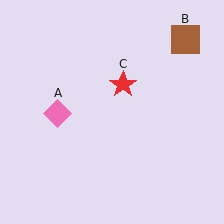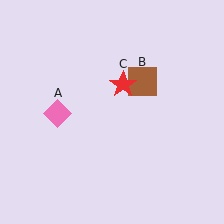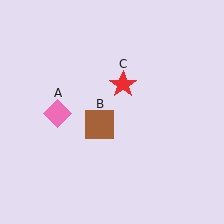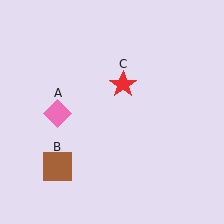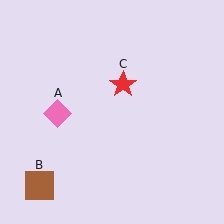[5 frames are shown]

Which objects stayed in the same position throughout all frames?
Pink diamond (object A) and red star (object C) remained stationary.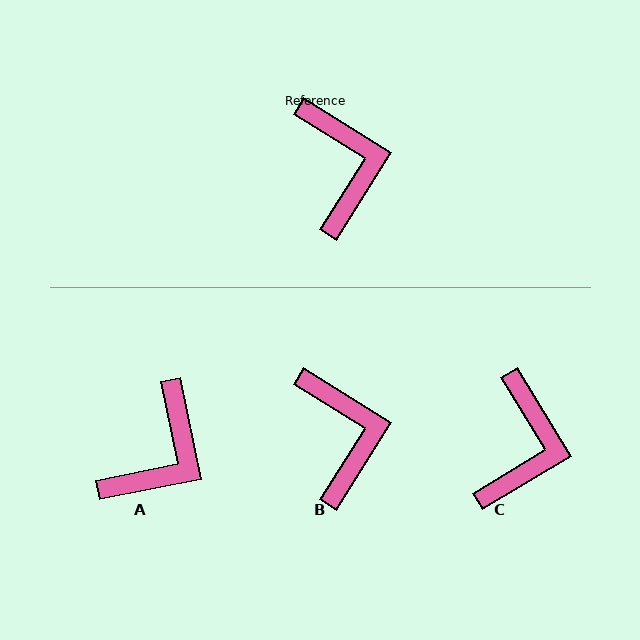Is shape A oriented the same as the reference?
No, it is off by about 46 degrees.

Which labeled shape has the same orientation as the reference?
B.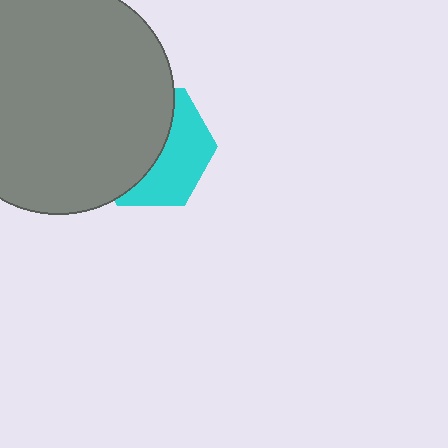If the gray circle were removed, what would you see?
You would see the complete cyan hexagon.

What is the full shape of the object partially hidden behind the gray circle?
The partially hidden object is a cyan hexagon.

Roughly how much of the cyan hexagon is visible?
A small part of it is visible (roughly 43%).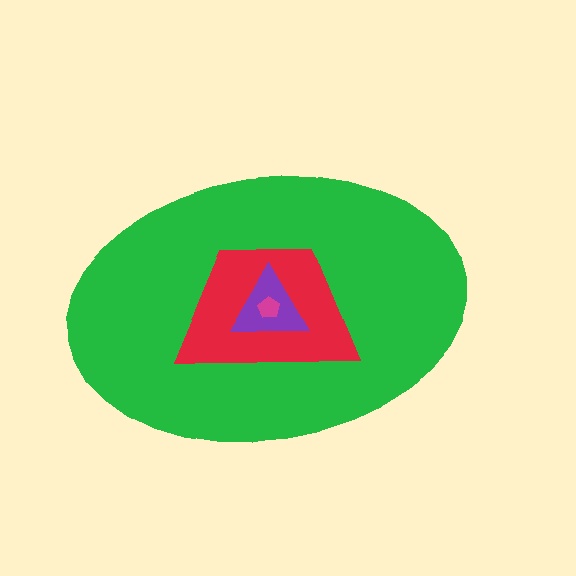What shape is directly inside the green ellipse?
The red trapezoid.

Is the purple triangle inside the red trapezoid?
Yes.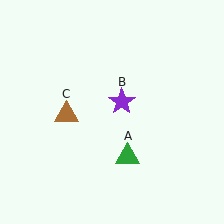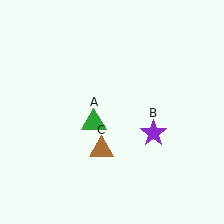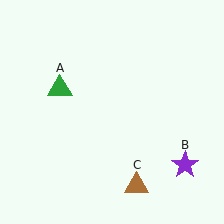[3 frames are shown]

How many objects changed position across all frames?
3 objects changed position: green triangle (object A), purple star (object B), brown triangle (object C).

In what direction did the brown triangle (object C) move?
The brown triangle (object C) moved down and to the right.